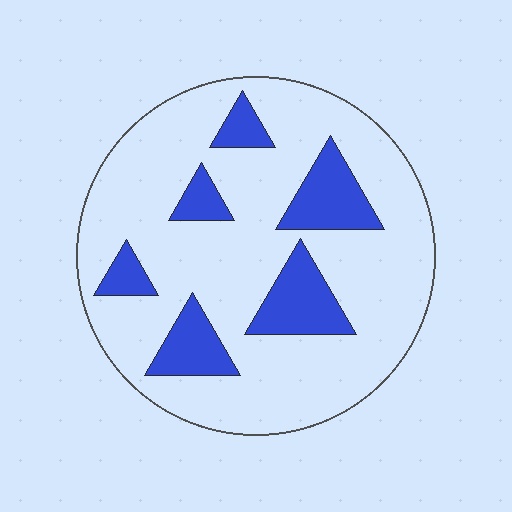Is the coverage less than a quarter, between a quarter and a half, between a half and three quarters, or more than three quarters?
Less than a quarter.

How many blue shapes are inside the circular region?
6.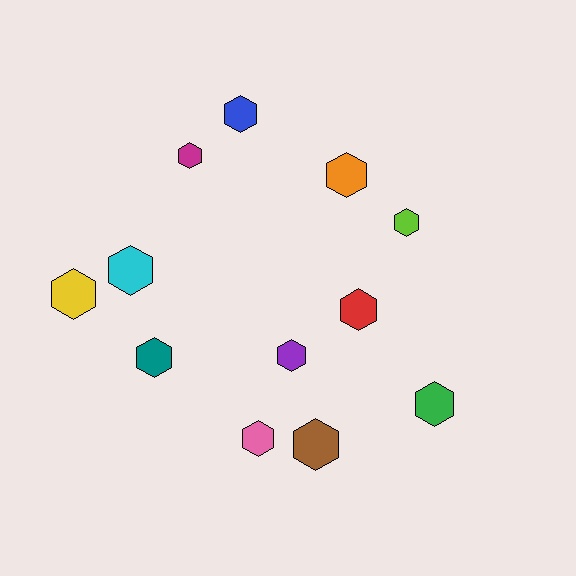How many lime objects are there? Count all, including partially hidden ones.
There is 1 lime object.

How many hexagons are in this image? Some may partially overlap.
There are 12 hexagons.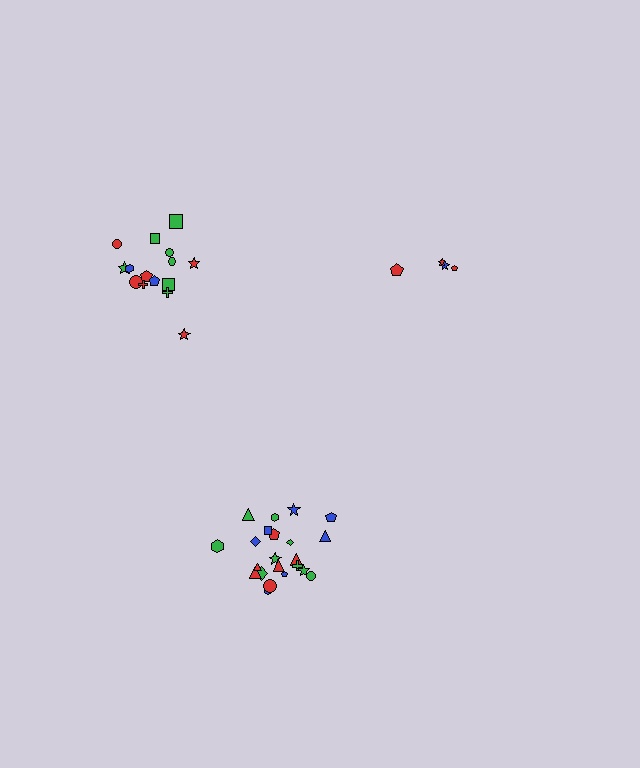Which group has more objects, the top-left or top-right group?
The top-left group.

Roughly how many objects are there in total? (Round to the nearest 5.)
Roughly 40 objects in total.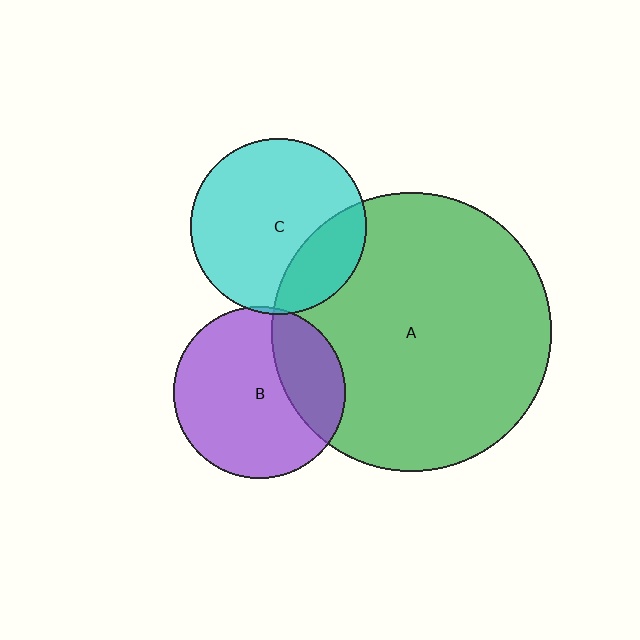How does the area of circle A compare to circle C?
Approximately 2.5 times.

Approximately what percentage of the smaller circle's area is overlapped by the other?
Approximately 5%.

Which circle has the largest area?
Circle A (green).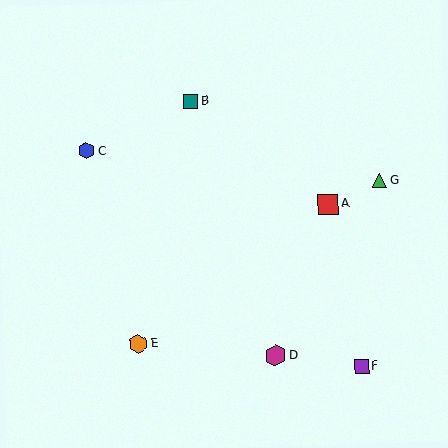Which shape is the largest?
The magenta hexagon (labeled D) is the largest.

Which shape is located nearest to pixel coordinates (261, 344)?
The magenta hexagon (labeled D) at (275, 355) is nearest to that location.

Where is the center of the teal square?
The center of the teal square is at (191, 101).